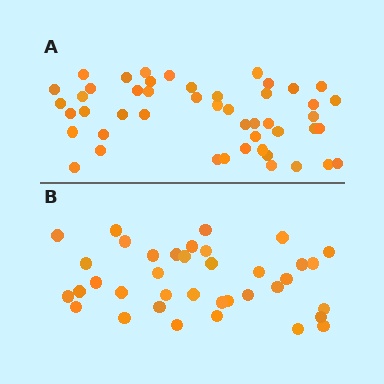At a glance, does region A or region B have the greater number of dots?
Region A (the top region) has more dots.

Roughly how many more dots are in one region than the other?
Region A has roughly 12 or so more dots than region B.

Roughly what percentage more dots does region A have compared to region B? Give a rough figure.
About 30% more.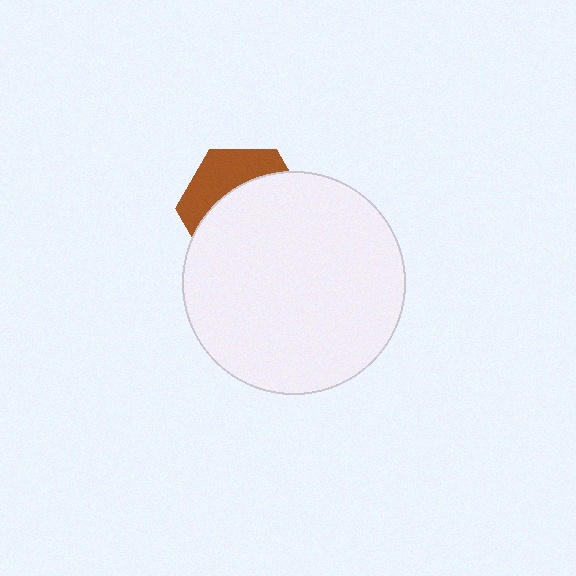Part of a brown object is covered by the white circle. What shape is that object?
It is a hexagon.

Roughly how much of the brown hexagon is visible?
A small part of it is visible (roughly 34%).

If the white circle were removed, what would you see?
You would see the complete brown hexagon.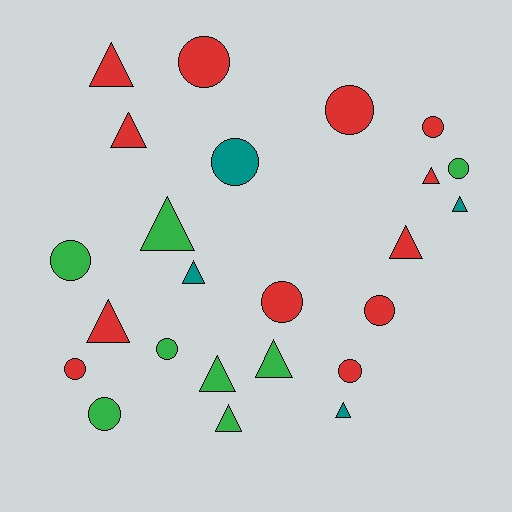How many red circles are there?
There are 7 red circles.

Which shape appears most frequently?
Circle, with 12 objects.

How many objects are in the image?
There are 24 objects.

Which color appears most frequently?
Red, with 12 objects.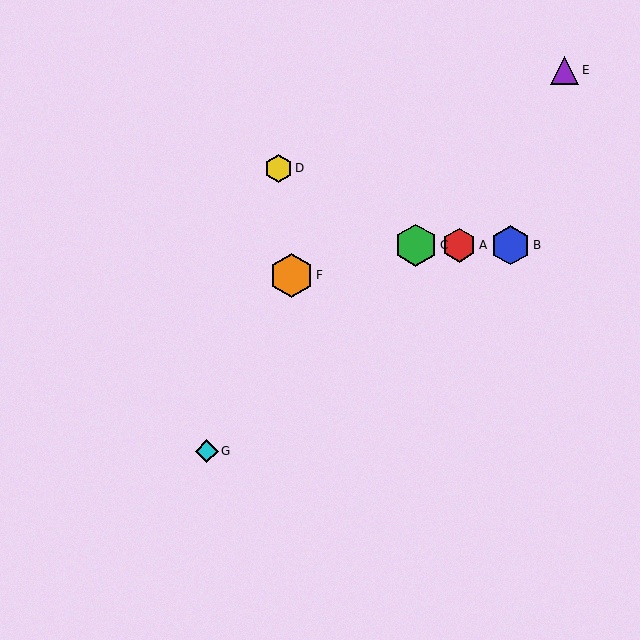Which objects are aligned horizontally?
Objects A, B, C are aligned horizontally.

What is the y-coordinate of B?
Object B is at y≈245.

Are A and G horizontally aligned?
No, A is at y≈245 and G is at y≈451.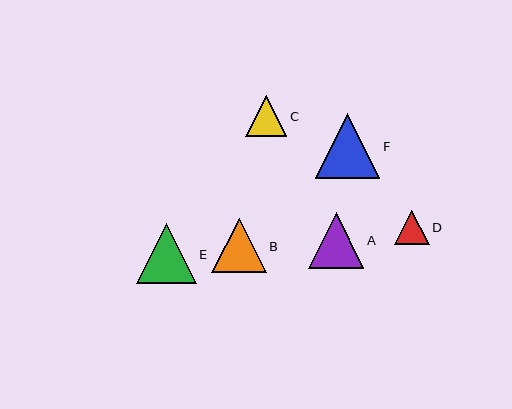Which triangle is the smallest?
Triangle D is the smallest with a size of approximately 35 pixels.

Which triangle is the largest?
Triangle F is the largest with a size of approximately 65 pixels.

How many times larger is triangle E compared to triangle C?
Triangle E is approximately 1.4 times the size of triangle C.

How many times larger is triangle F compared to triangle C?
Triangle F is approximately 1.6 times the size of triangle C.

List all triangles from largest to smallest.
From largest to smallest: F, E, A, B, C, D.